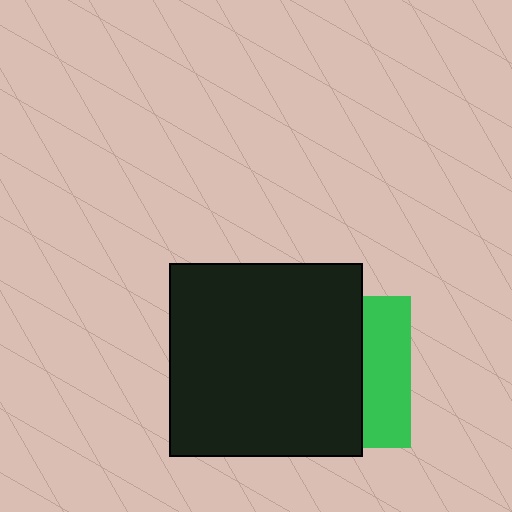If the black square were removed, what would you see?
You would see the complete green square.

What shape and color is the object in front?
The object in front is a black square.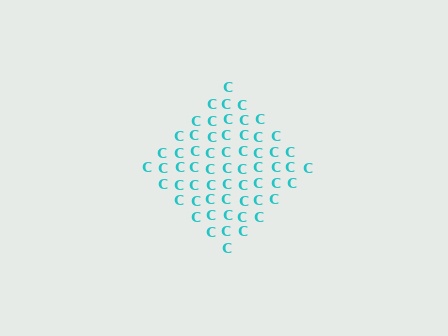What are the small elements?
The small elements are letter C's.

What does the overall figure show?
The overall figure shows a diamond.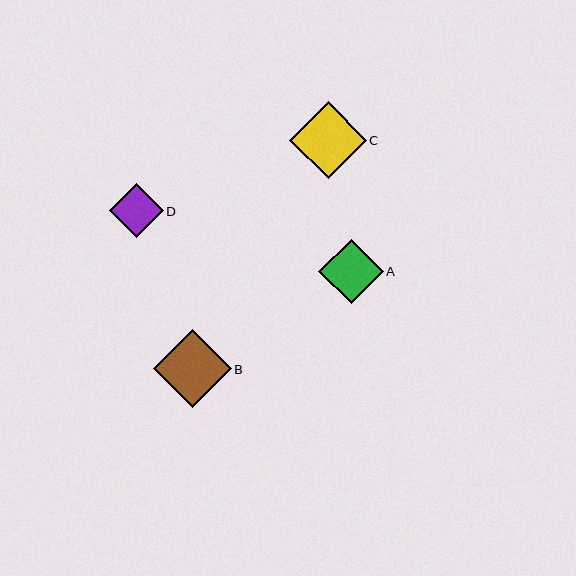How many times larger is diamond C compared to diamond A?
Diamond C is approximately 1.2 times the size of diamond A.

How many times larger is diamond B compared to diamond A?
Diamond B is approximately 1.2 times the size of diamond A.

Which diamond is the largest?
Diamond B is the largest with a size of approximately 77 pixels.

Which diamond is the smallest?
Diamond D is the smallest with a size of approximately 54 pixels.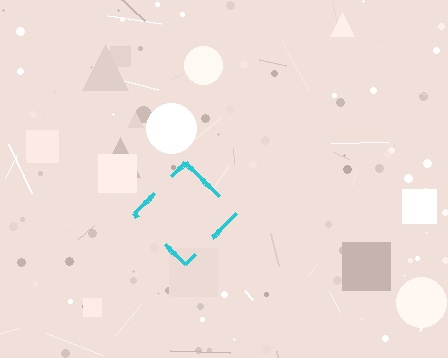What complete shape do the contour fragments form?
The contour fragments form a diamond.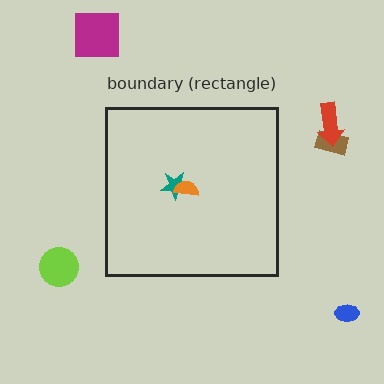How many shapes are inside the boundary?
2 inside, 5 outside.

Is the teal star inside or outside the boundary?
Inside.